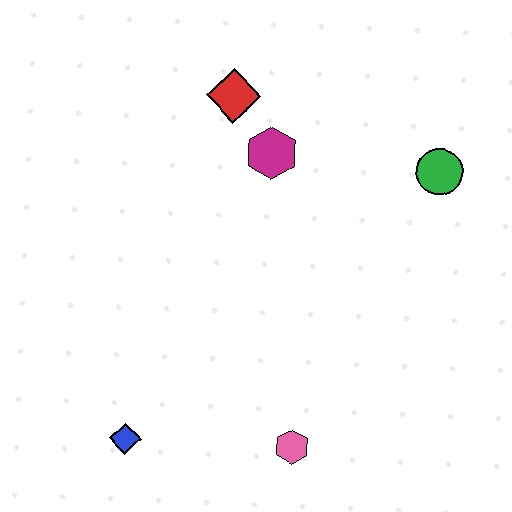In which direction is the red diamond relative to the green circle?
The red diamond is to the left of the green circle.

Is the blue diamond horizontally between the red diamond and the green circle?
No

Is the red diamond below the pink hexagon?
No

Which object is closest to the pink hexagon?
The blue diamond is closest to the pink hexagon.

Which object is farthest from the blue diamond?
The green circle is farthest from the blue diamond.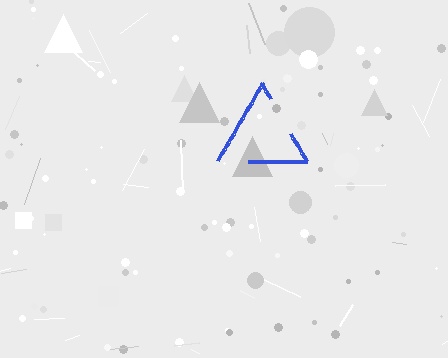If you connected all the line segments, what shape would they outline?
They would outline a triangle.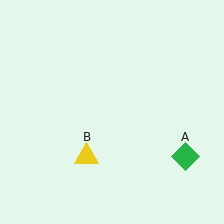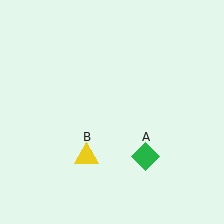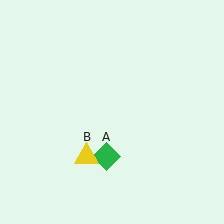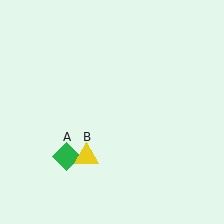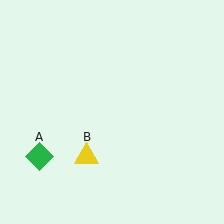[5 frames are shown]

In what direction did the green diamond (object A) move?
The green diamond (object A) moved left.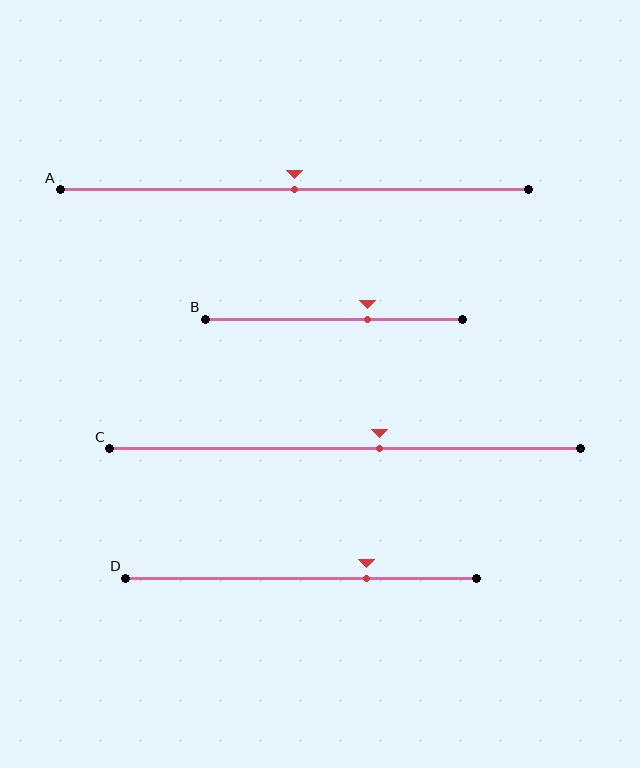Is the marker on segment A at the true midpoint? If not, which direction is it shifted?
Yes, the marker on segment A is at the true midpoint.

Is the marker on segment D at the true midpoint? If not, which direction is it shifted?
No, the marker on segment D is shifted to the right by about 19% of the segment length.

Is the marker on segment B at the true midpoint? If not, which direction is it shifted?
No, the marker on segment B is shifted to the right by about 13% of the segment length.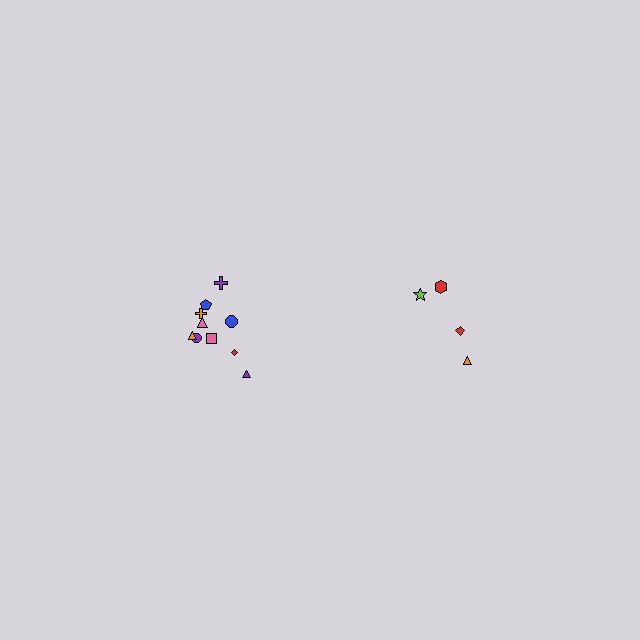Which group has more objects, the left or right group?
The left group.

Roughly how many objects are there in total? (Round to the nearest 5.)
Roughly 15 objects in total.